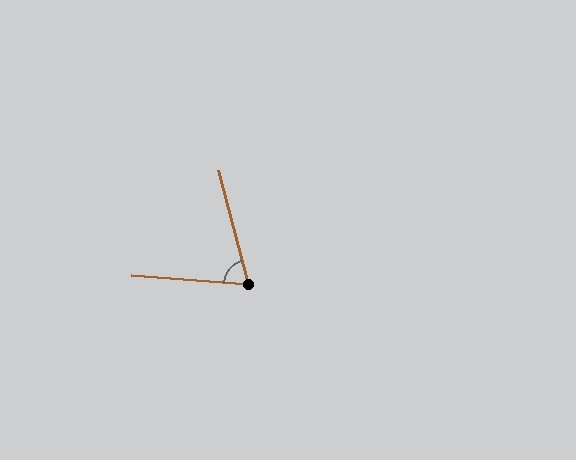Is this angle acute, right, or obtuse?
It is acute.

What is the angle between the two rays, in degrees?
Approximately 71 degrees.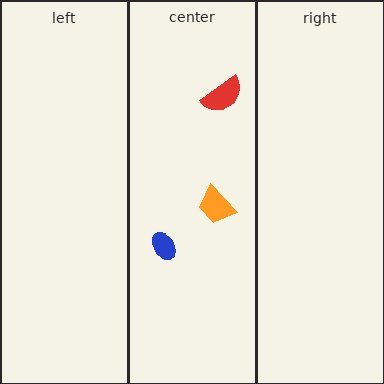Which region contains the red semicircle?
The center region.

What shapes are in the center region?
The red semicircle, the orange trapezoid, the blue ellipse.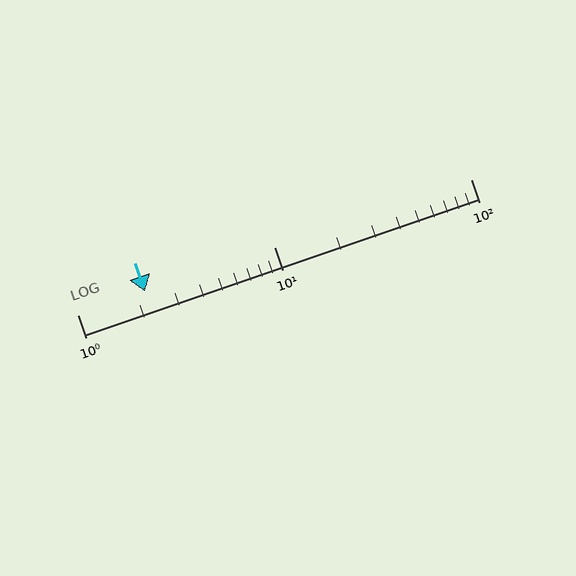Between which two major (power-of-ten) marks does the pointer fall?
The pointer is between 1 and 10.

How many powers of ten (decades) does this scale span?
The scale spans 2 decades, from 1 to 100.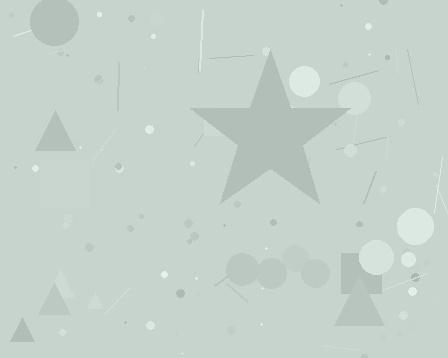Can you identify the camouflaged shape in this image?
The camouflaged shape is a star.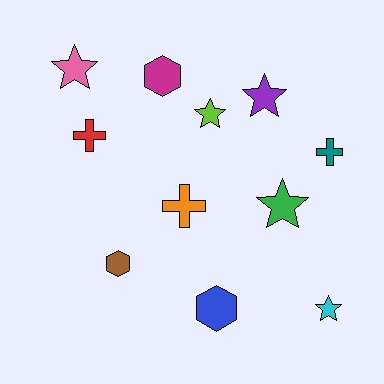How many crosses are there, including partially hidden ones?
There are 3 crosses.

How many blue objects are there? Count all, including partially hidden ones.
There is 1 blue object.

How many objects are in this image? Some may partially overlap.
There are 11 objects.